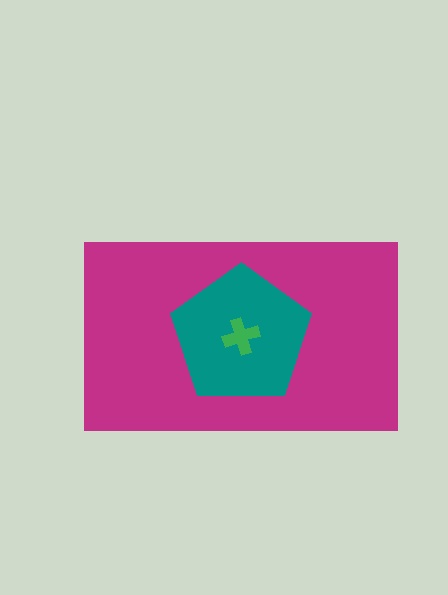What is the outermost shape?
The magenta rectangle.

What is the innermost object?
The green cross.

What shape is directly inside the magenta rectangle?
The teal pentagon.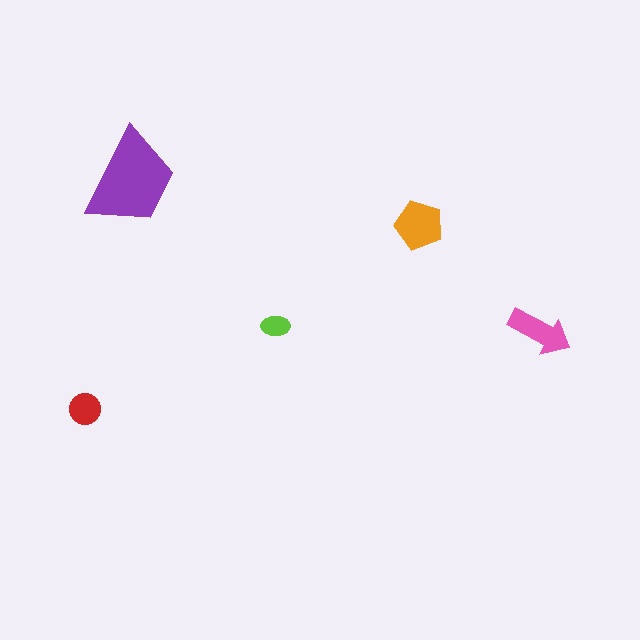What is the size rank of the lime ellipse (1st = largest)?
5th.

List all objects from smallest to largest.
The lime ellipse, the red circle, the pink arrow, the orange pentagon, the purple trapezoid.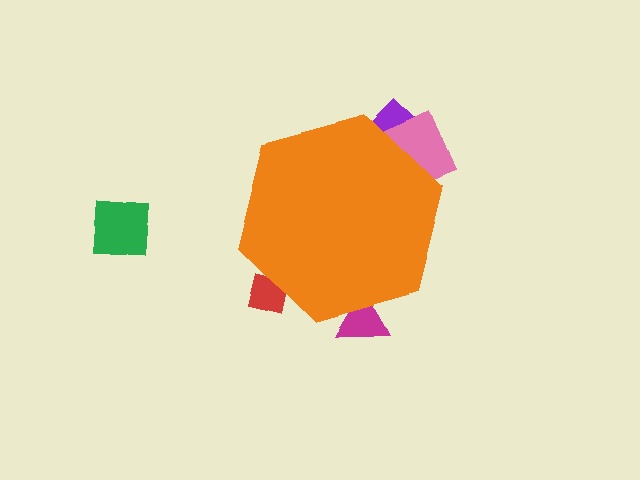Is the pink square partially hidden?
Yes, the pink square is partially hidden behind the orange hexagon.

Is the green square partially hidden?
No, the green square is fully visible.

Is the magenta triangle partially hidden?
Yes, the magenta triangle is partially hidden behind the orange hexagon.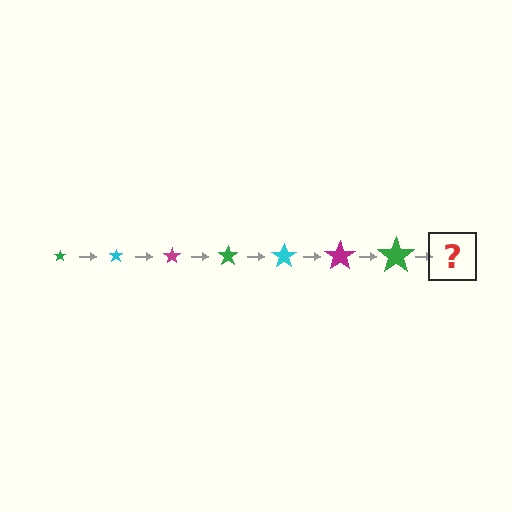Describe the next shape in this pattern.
It should be a cyan star, larger than the previous one.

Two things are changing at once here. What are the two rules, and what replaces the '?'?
The two rules are that the star grows larger each step and the color cycles through green, cyan, and magenta. The '?' should be a cyan star, larger than the previous one.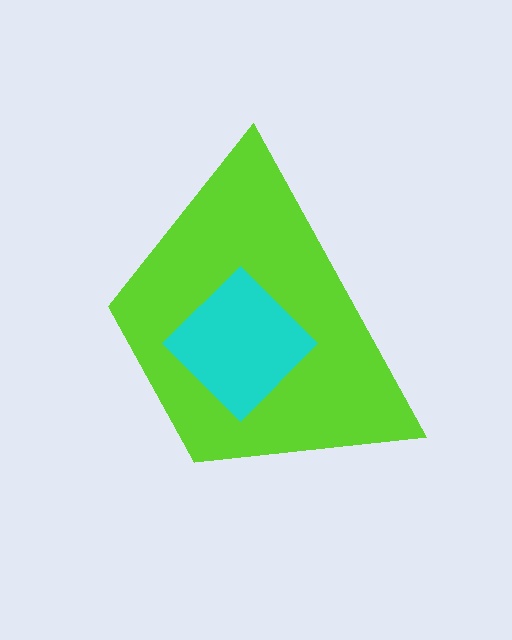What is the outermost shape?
The lime trapezoid.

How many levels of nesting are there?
2.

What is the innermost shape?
The cyan diamond.